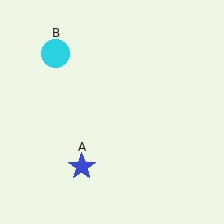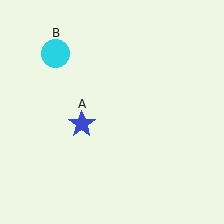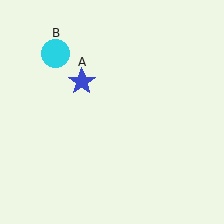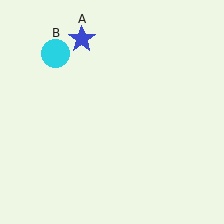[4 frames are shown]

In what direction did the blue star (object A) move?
The blue star (object A) moved up.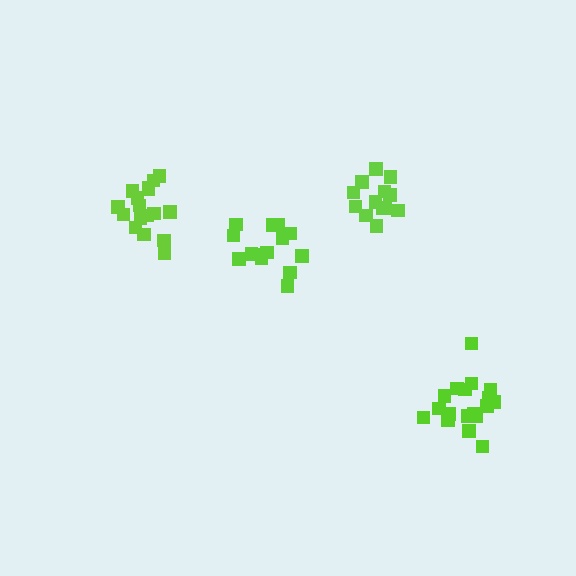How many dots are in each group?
Group 1: 13 dots, Group 2: 17 dots, Group 3: 18 dots, Group 4: 14 dots (62 total).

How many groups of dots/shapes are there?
There are 4 groups.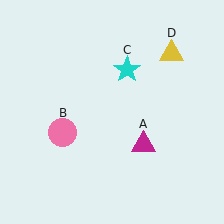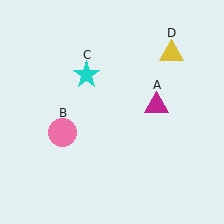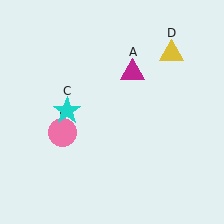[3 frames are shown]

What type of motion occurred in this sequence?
The magenta triangle (object A), cyan star (object C) rotated counterclockwise around the center of the scene.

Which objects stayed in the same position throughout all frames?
Pink circle (object B) and yellow triangle (object D) remained stationary.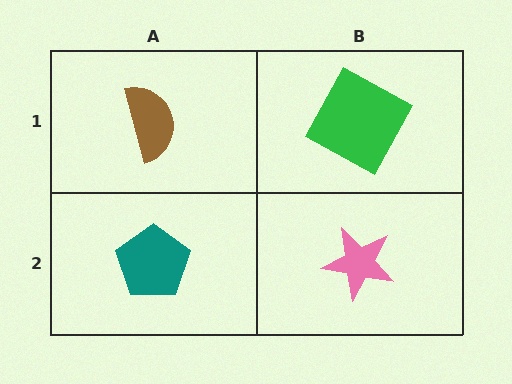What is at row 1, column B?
A green square.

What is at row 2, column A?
A teal pentagon.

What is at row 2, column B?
A pink star.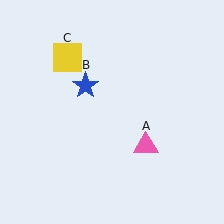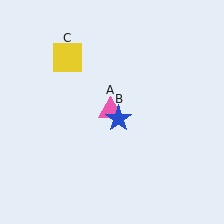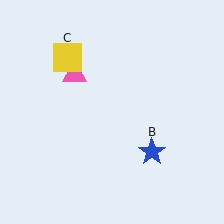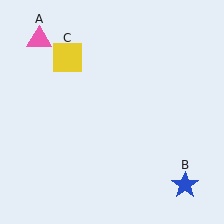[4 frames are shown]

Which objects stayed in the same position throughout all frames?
Yellow square (object C) remained stationary.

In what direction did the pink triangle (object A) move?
The pink triangle (object A) moved up and to the left.